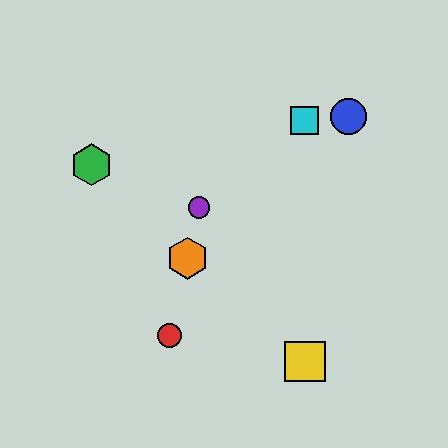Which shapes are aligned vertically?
The yellow square, the cyan square are aligned vertically.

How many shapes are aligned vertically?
2 shapes (the yellow square, the cyan square) are aligned vertically.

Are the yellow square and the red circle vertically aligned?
No, the yellow square is at x≈305 and the red circle is at x≈169.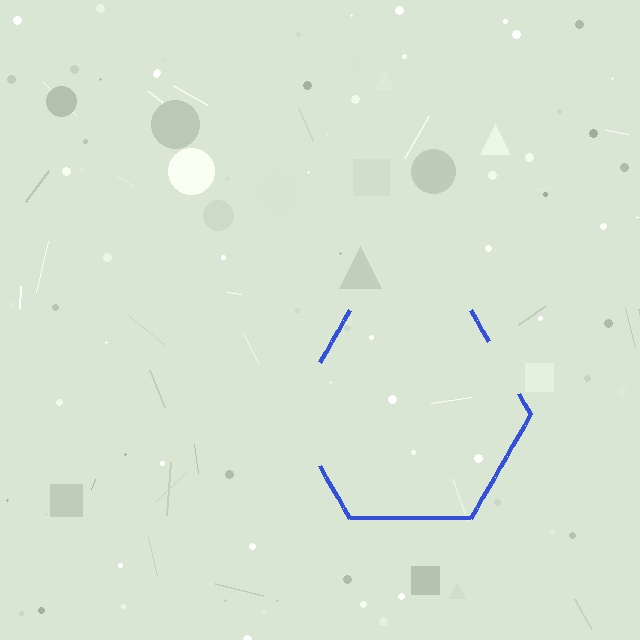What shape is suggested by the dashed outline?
The dashed outline suggests a hexagon.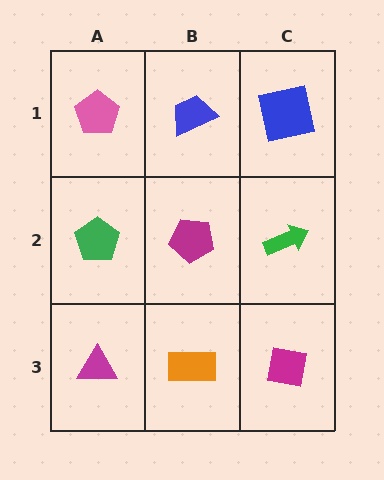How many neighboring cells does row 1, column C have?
2.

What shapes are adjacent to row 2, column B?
A blue trapezoid (row 1, column B), an orange rectangle (row 3, column B), a green pentagon (row 2, column A), a green arrow (row 2, column C).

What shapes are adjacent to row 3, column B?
A magenta pentagon (row 2, column B), a magenta triangle (row 3, column A), a magenta square (row 3, column C).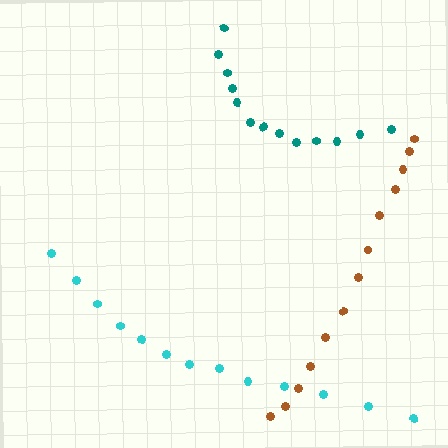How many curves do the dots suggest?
There are 3 distinct paths.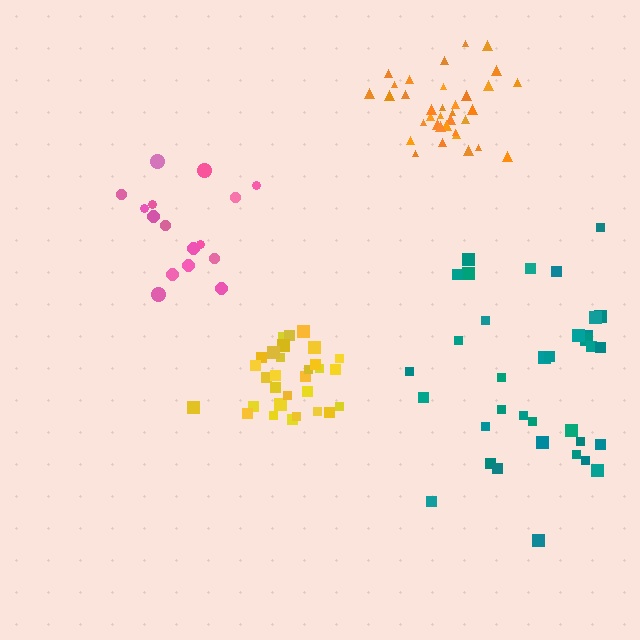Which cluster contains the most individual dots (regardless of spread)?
Orange (35).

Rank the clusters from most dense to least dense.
yellow, orange, pink, teal.